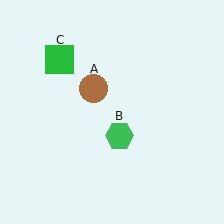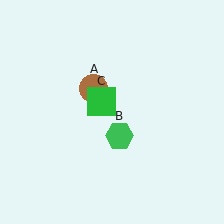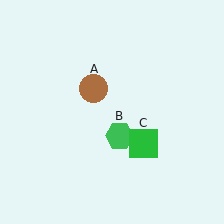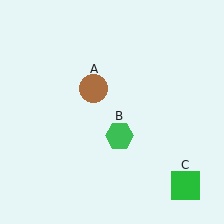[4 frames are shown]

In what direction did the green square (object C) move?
The green square (object C) moved down and to the right.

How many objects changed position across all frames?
1 object changed position: green square (object C).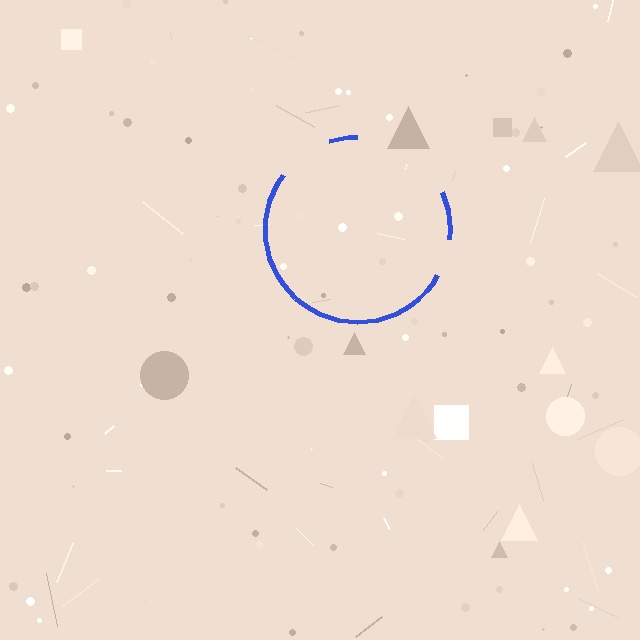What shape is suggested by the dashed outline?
The dashed outline suggests a circle.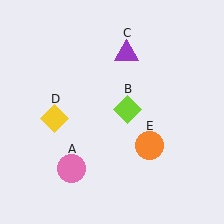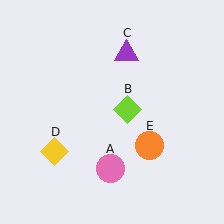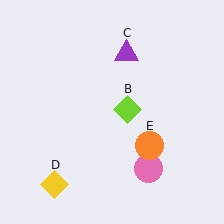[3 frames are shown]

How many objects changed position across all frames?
2 objects changed position: pink circle (object A), yellow diamond (object D).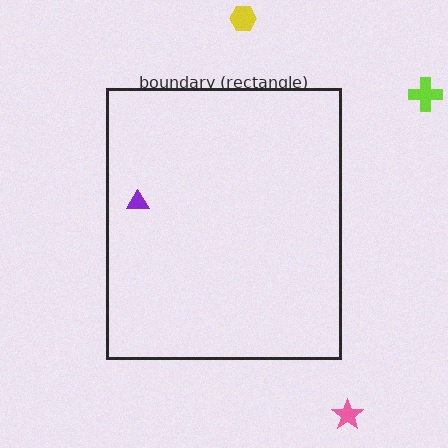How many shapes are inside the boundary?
1 inside, 3 outside.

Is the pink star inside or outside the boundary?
Outside.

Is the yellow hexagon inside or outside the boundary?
Outside.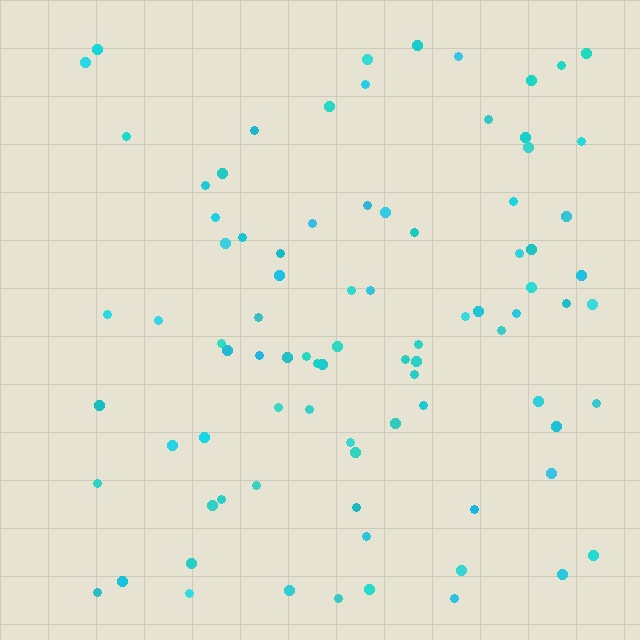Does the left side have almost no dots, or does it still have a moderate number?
Still a moderate number, just noticeably fewer than the right.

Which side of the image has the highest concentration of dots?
The right.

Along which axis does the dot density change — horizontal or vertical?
Horizontal.